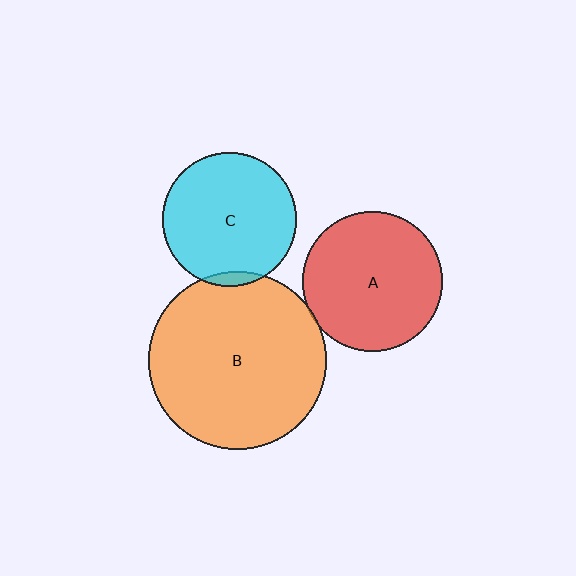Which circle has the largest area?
Circle B (orange).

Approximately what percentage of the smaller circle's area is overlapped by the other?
Approximately 5%.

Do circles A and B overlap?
Yes.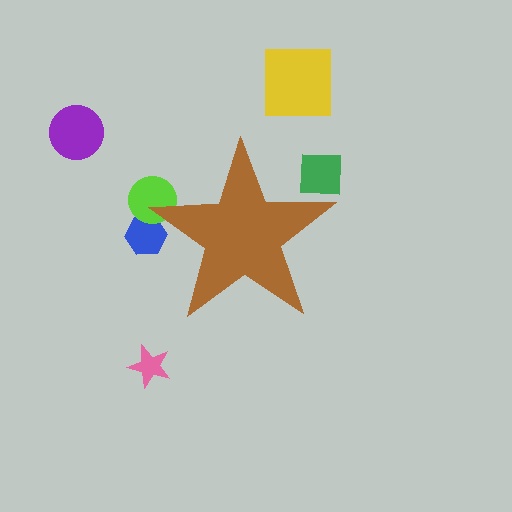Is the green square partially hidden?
Yes, the green square is partially hidden behind the brown star.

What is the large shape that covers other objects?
A brown star.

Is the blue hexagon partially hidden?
Yes, the blue hexagon is partially hidden behind the brown star.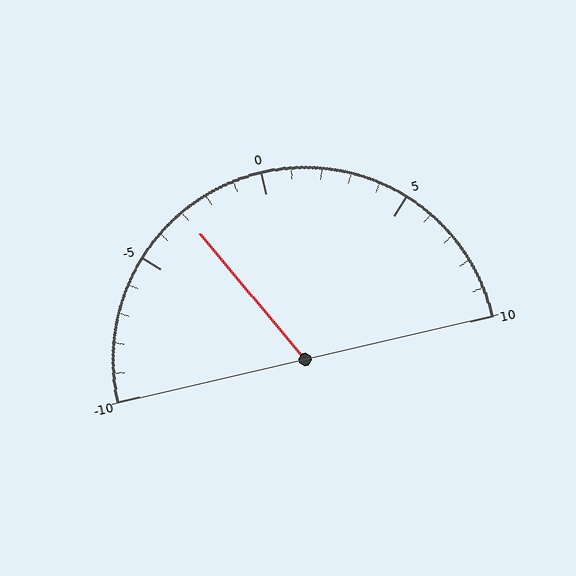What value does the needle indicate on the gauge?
The needle indicates approximately -3.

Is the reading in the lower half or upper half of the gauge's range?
The reading is in the lower half of the range (-10 to 10).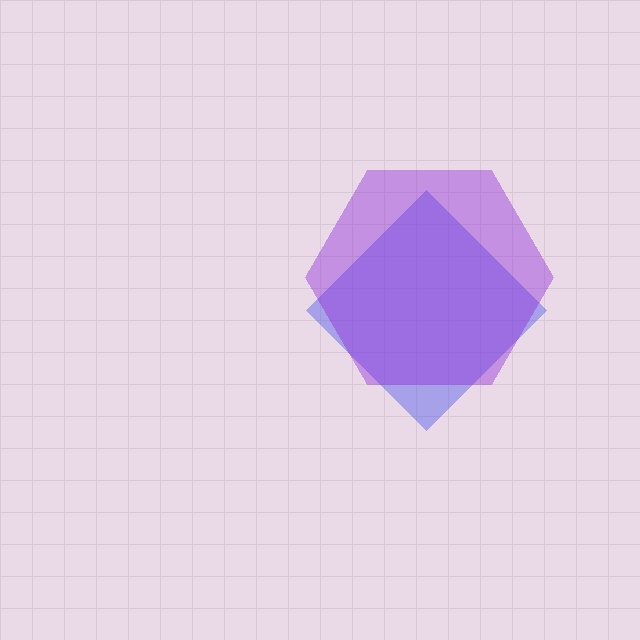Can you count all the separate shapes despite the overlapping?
Yes, there are 2 separate shapes.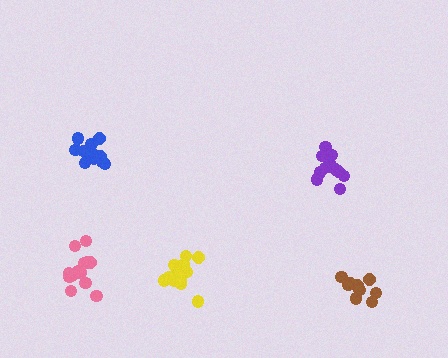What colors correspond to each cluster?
The clusters are colored: purple, yellow, pink, brown, blue.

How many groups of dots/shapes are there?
There are 5 groups.